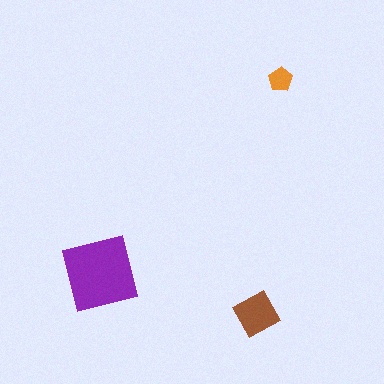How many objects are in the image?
There are 3 objects in the image.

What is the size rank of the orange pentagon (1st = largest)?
3rd.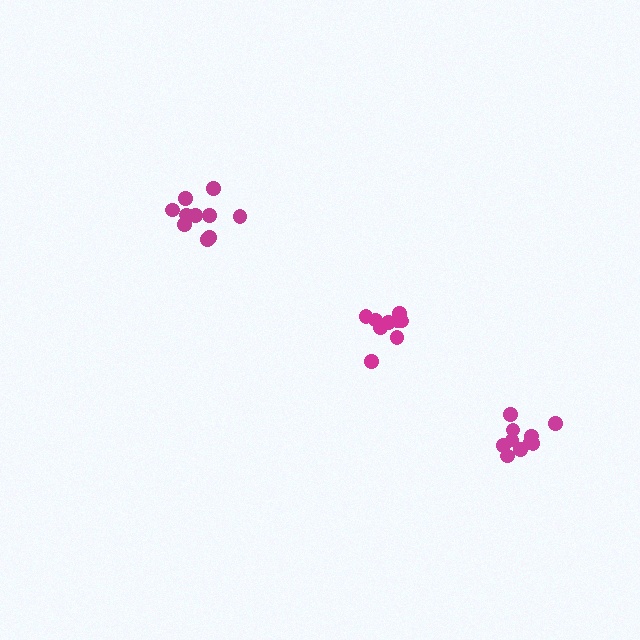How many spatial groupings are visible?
There are 3 spatial groupings.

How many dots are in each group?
Group 1: 10 dots, Group 2: 9 dots, Group 3: 10 dots (29 total).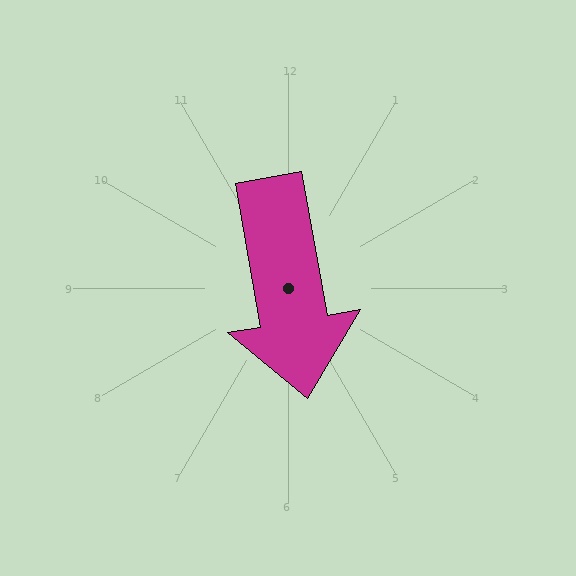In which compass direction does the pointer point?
South.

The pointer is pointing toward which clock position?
Roughly 6 o'clock.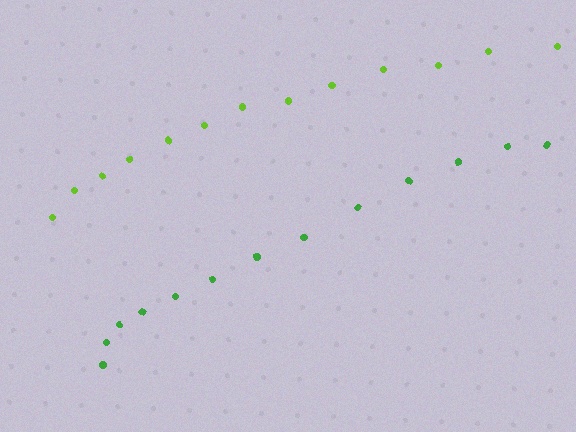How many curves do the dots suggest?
There are 2 distinct paths.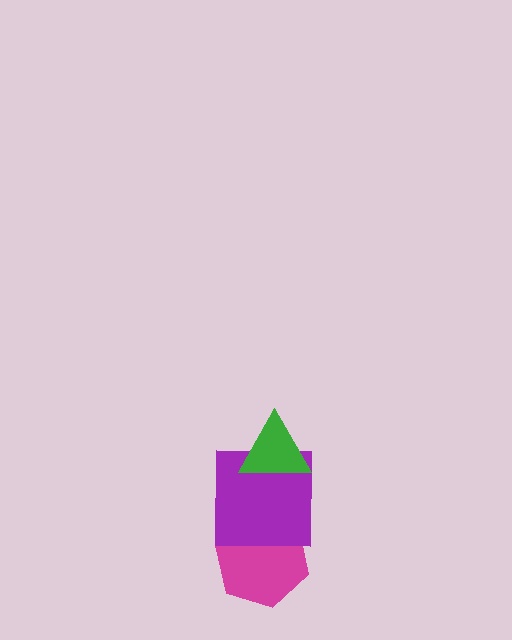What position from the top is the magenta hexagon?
The magenta hexagon is 3rd from the top.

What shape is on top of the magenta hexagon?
The purple square is on top of the magenta hexagon.